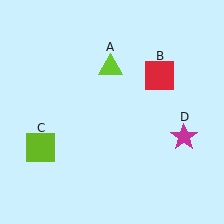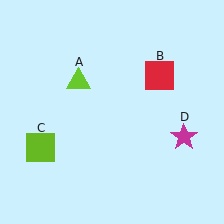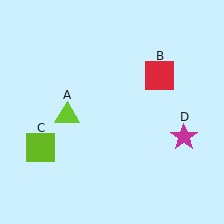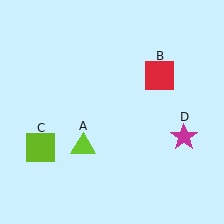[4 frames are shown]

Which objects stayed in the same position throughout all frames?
Red square (object B) and lime square (object C) and magenta star (object D) remained stationary.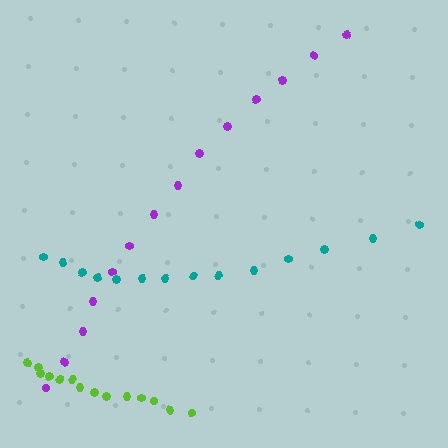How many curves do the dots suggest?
There are 3 distinct paths.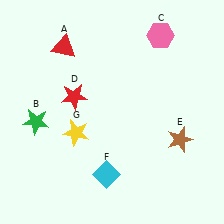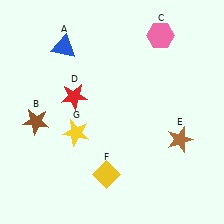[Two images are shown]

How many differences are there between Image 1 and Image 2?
There are 3 differences between the two images.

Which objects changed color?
A changed from red to blue. B changed from green to brown. F changed from cyan to yellow.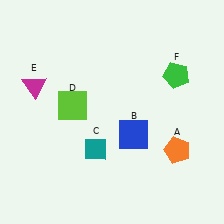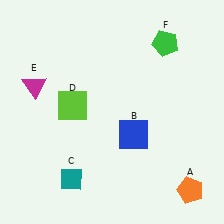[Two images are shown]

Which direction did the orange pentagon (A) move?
The orange pentagon (A) moved down.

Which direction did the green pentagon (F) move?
The green pentagon (F) moved up.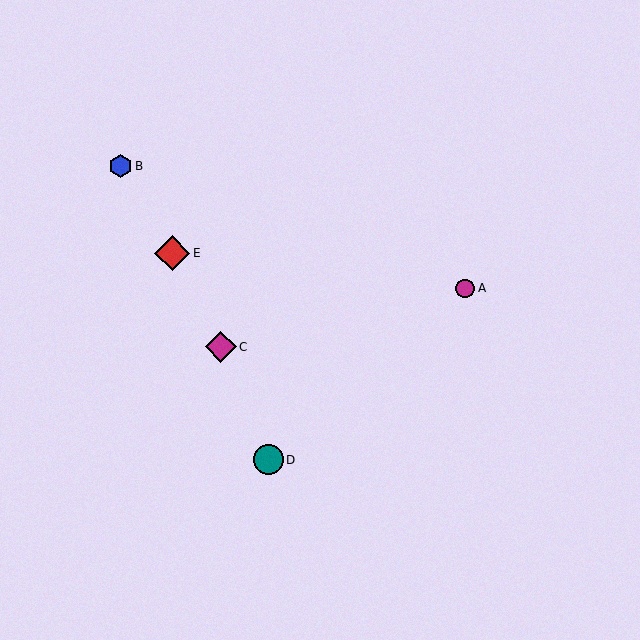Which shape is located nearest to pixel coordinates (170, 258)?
The red diamond (labeled E) at (172, 253) is nearest to that location.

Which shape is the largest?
The red diamond (labeled E) is the largest.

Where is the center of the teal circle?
The center of the teal circle is at (268, 460).